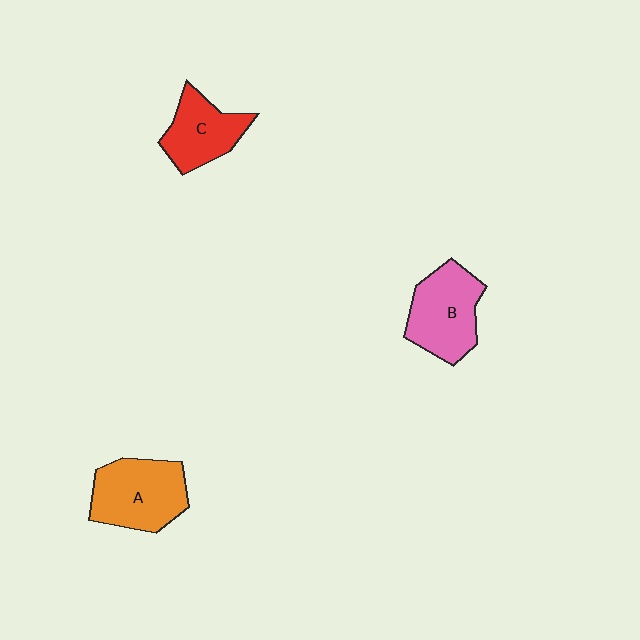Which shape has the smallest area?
Shape C (red).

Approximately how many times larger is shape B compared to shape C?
Approximately 1.2 times.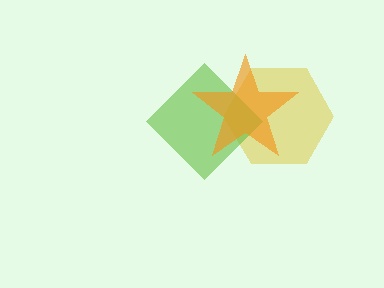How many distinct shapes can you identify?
There are 3 distinct shapes: a yellow hexagon, a lime diamond, an orange star.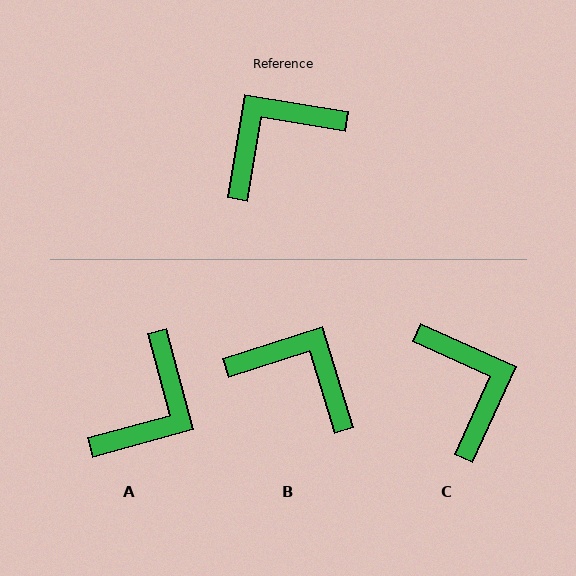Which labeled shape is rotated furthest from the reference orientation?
A, about 155 degrees away.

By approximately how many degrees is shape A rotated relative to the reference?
Approximately 155 degrees clockwise.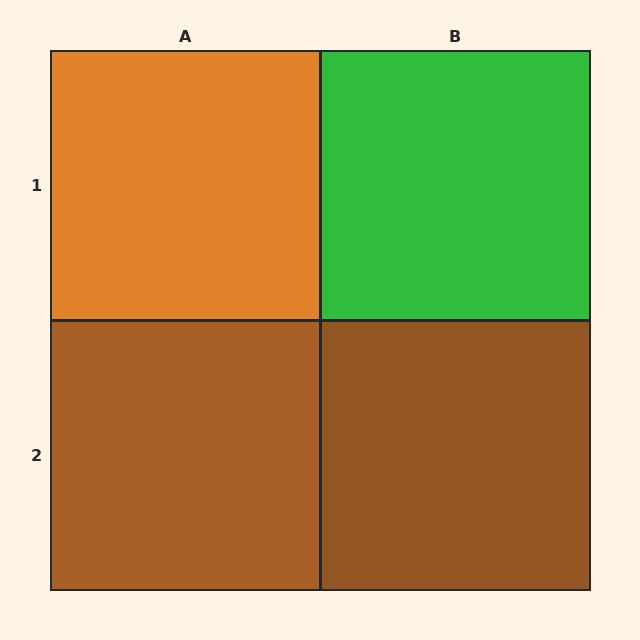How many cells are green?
1 cell is green.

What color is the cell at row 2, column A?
Brown.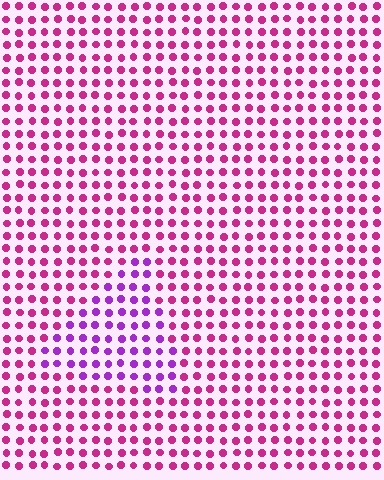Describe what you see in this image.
The image is filled with small magenta elements in a uniform arrangement. A triangle-shaped region is visible where the elements are tinted to a slightly different hue, forming a subtle color boundary.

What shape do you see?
I see a triangle.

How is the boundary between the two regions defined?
The boundary is defined purely by a slight shift in hue (about 38 degrees). Spacing, size, and orientation are identical on both sides.